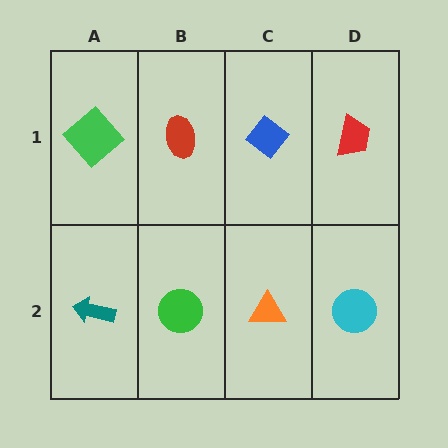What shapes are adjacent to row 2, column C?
A blue diamond (row 1, column C), a green circle (row 2, column B), a cyan circle (row 2, column D).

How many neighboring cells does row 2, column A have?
2.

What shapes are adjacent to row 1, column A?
A teal arrow (row 2, column A), a red ellipse (row 1, column B).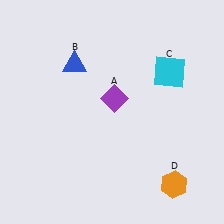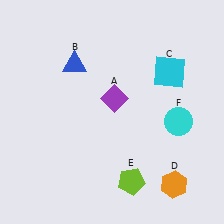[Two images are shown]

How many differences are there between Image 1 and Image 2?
There are 2 differences between the two images.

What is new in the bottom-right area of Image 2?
A lime pentagon (E) was added in the bottom-right area of Image 2.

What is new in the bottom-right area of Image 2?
A cyan circle (F) was added in the bottom-right area of Image 2.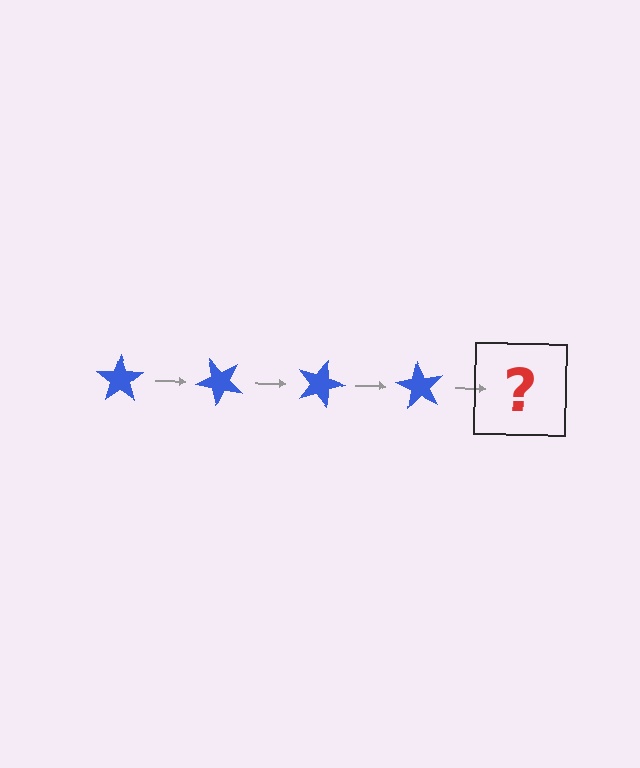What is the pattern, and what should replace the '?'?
The pattern is that the star rotates 45 degrees each step. The '?' should be a blue star rotated 180 degrees.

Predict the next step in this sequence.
The next step is a blue star rotated 180 degrees.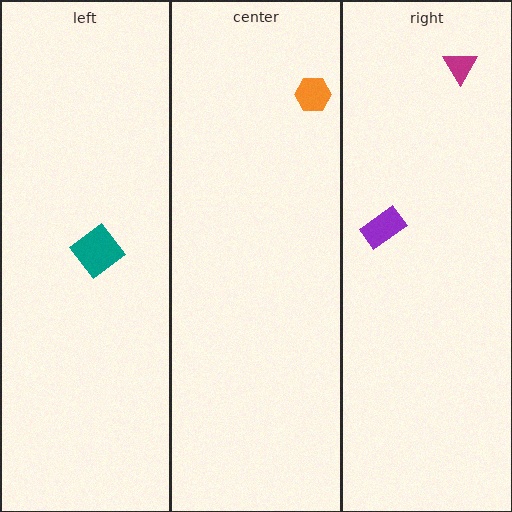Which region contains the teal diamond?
The left region.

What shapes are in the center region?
The orange hexagon.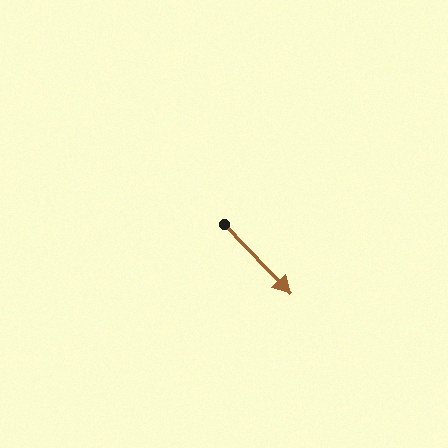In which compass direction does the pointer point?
Southeast.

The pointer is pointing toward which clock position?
Roughly 5 o'clock.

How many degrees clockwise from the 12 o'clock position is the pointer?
Approximately 136 degrees.